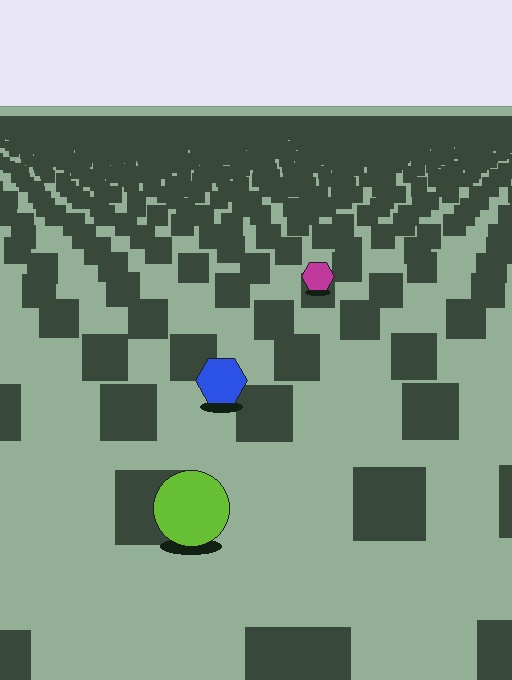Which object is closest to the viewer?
The lime circle is closest. The texture marks near it are larger and more spread out.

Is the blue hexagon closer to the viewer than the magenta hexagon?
Yes. The blue hexagon is closer — you can tell from the texture gradient: the ground texture is coarser near it.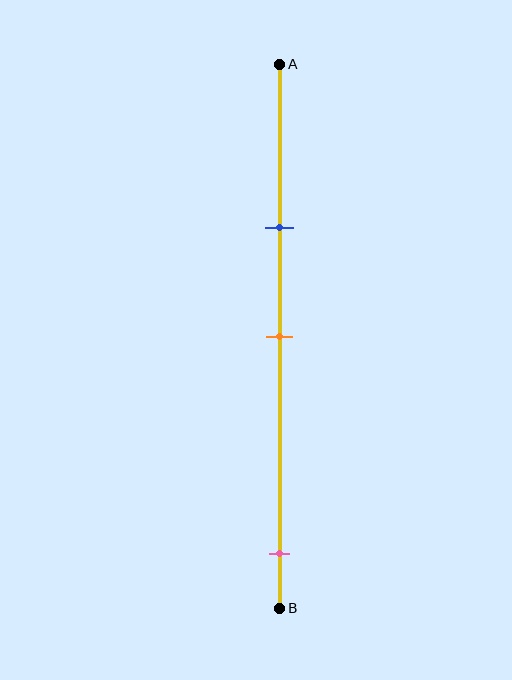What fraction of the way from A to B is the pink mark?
The pink mark is approximately 90% (0.9) of the way from A to B.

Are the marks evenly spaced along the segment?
No, the marks are not evenly spaced.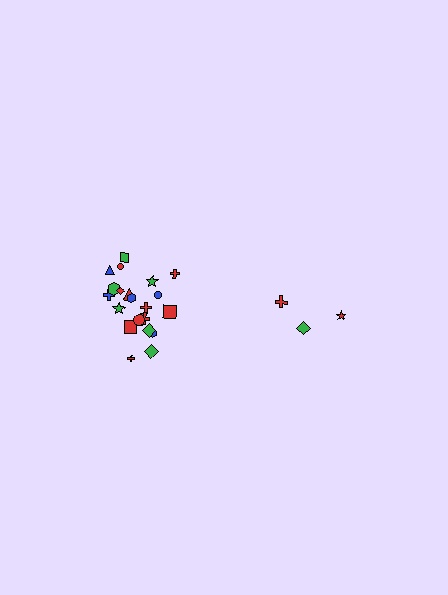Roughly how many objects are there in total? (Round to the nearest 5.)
Roughly 25 objects in total.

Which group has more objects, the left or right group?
The left group.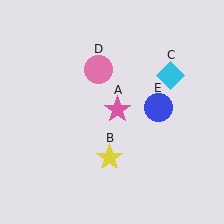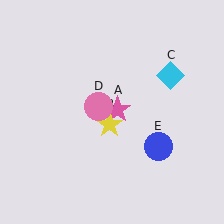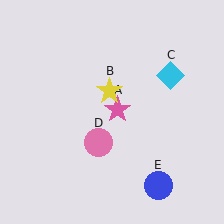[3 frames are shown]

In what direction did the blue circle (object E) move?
The blue circle (object E) moved down.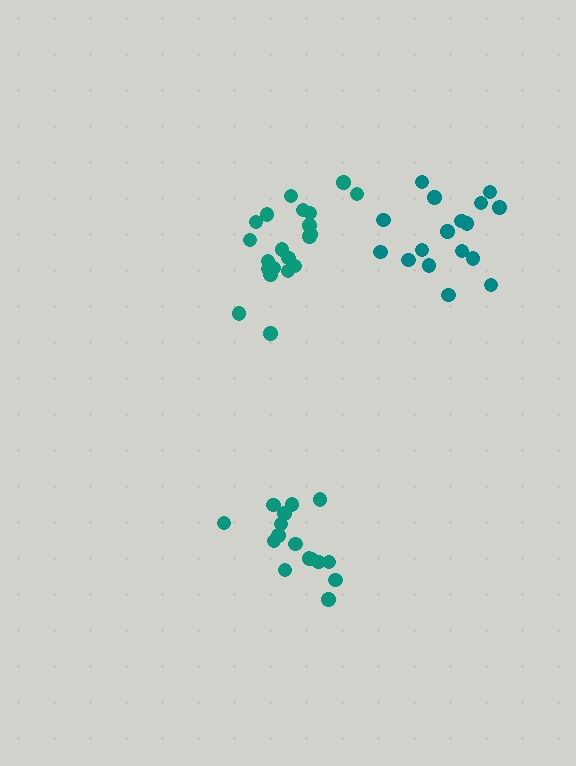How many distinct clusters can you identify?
There are 3 distinct clusters.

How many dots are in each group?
Group 1: 17 dots, Group 2: 16 dots, Group 3: 21 dots (54 total).